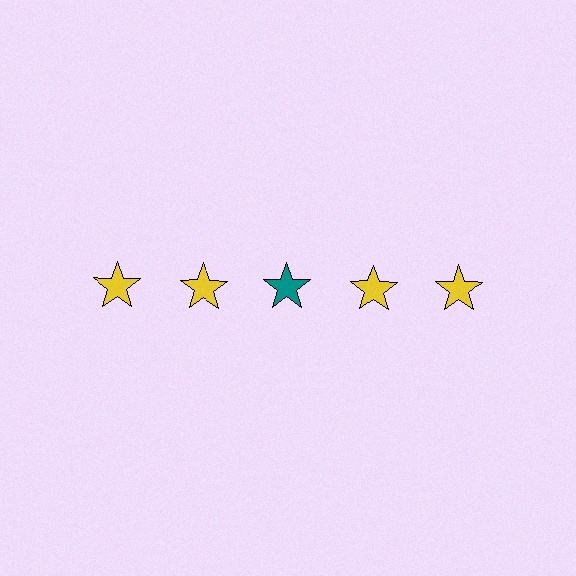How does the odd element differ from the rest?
It has a different color: teal instead of yellow.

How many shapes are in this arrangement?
There are 5 shapes arranged in a grid pattern.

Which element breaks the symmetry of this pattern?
The teal star in the top row, center column breaks the symmetry. All other shapes are yellow stars.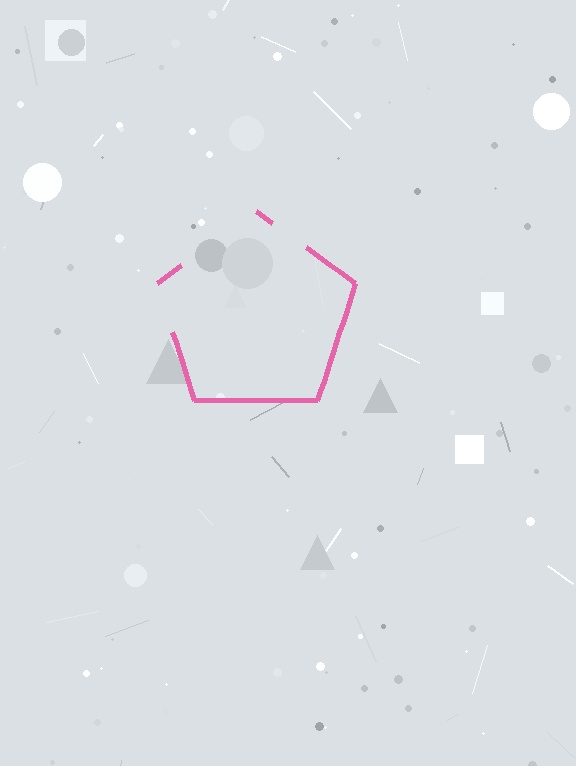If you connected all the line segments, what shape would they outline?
They would outline a pentagon.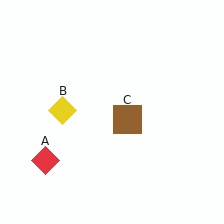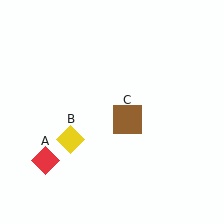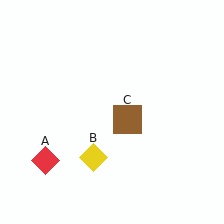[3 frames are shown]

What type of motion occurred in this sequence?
The yellow diamond (object B) rotated counterclockwise around the center of the scene.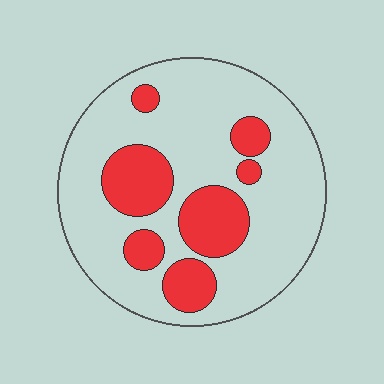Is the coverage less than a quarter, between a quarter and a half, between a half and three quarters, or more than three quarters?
Between a quarter and a half.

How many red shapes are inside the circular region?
7.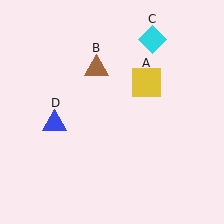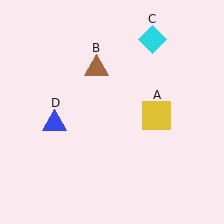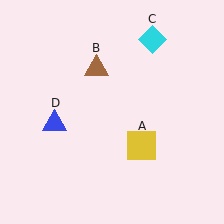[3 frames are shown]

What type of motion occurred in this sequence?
The yellow square (object A) rotated clockwise around the center of the scene.